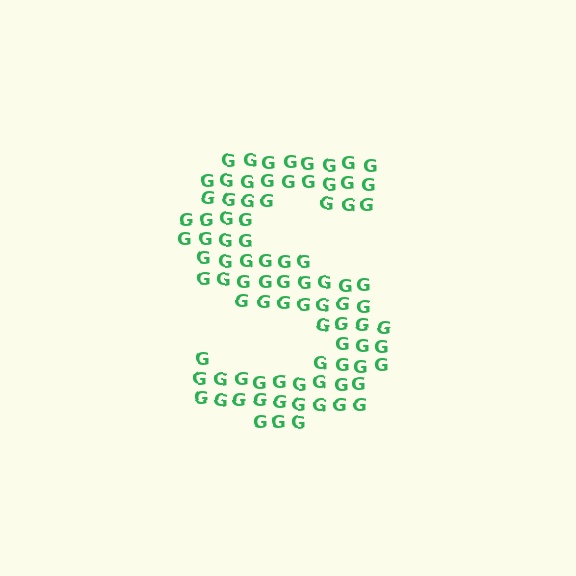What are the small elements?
The small elements are letter G's.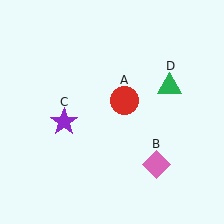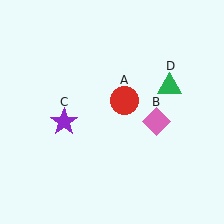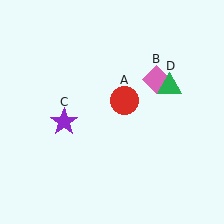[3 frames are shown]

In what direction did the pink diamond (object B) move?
The pink diamond (object B) moved up.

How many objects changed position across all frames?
1 object changed position: pink diamond (object B).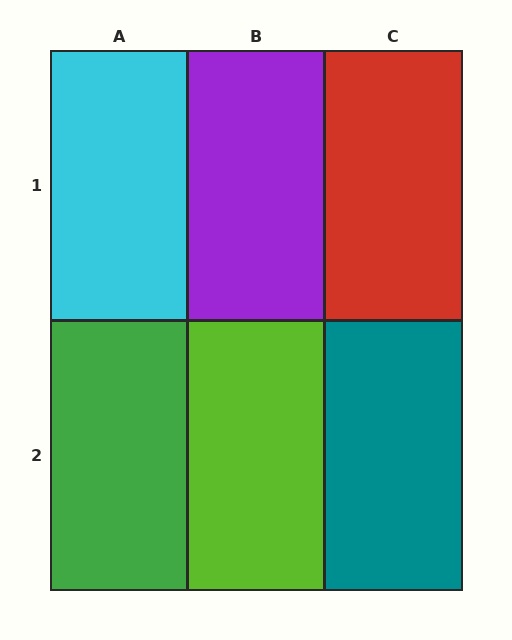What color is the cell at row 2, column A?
Green.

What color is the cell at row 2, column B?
Lime.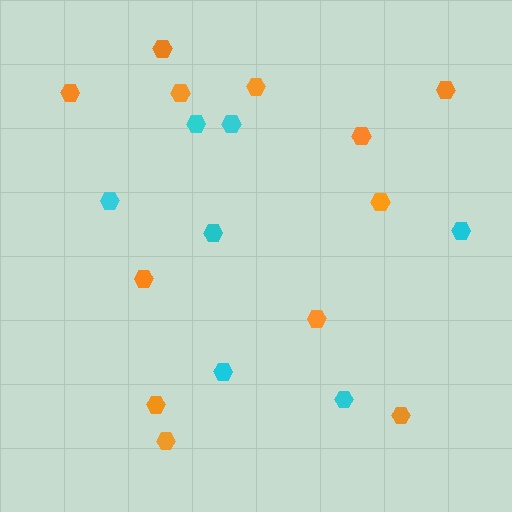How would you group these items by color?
There are 2 groups: one group of orange hexagons (12) and one group of cyan hexagons (7).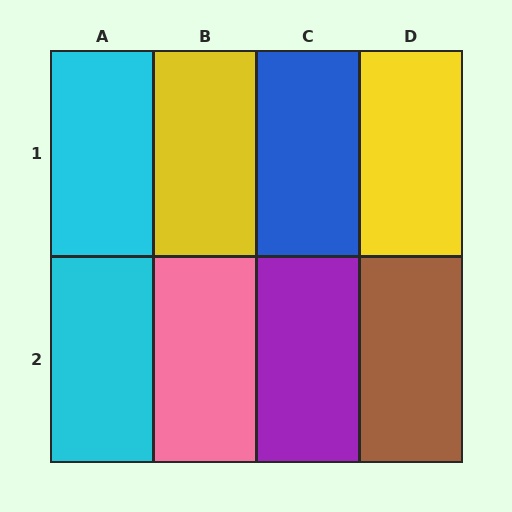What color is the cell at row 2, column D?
Brown.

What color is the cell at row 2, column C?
Purple.